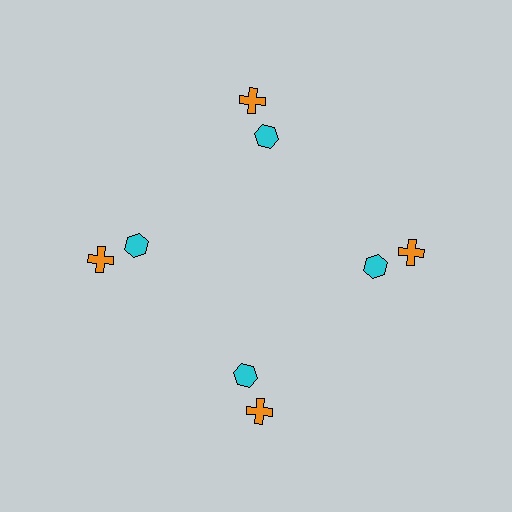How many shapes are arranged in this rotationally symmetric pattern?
There are 8 shapes, arranged in 4 groups of 2.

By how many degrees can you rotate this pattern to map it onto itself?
The pattern maps onto itself every 90 degrees of rotation.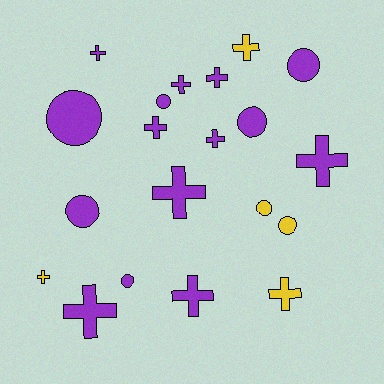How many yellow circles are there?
There are 2 yellow circles.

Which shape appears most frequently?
Cross, with 12 objects.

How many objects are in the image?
There are 20 objects.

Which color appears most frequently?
Purple, with 15 objects.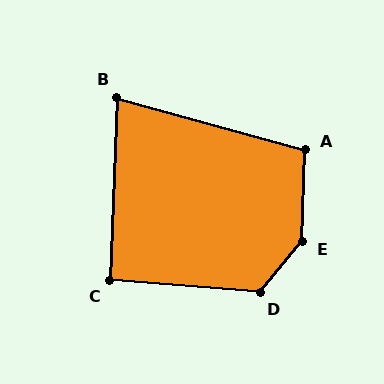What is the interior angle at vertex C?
Approximately 92 degrees (approximately right).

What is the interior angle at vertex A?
Approximately 104 degrees (obtuse).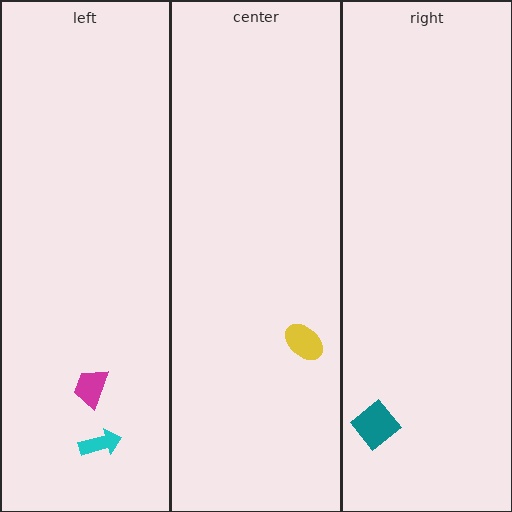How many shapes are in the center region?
1.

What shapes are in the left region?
The cyan arrow, the magenta trapezoid.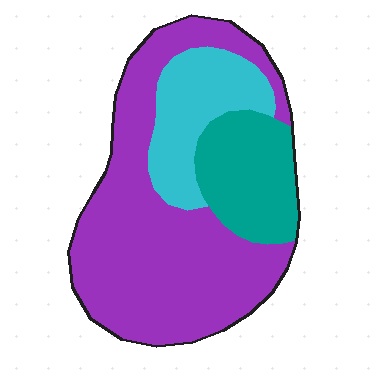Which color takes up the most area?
Purple, at roughly 60%.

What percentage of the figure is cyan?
Cyan covers around 20% of the figure.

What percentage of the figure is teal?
Teal takes up about one fifth (1/5) of the figure.